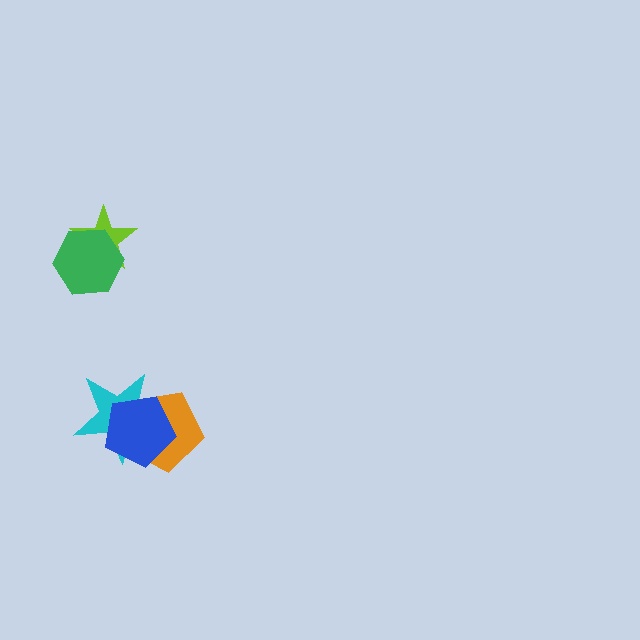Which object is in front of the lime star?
The green hexagon is in front of the lime star.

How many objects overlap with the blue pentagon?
2 objects overlap with the blue pentagon.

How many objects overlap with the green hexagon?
1 object overlaps with the green hexagon.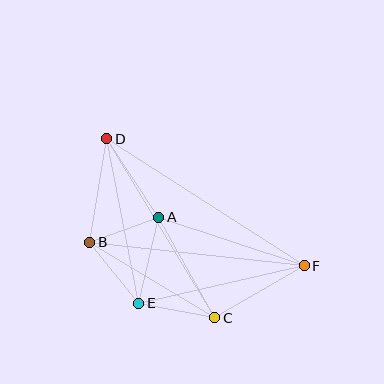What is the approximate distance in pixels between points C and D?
The distance between C and D is approximately 209 pixels.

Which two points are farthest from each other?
Points D and F are farthest from each other.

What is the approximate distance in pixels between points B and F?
The distance between B and F is approximately 216 pixels.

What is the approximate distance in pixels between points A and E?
The distance between A and E is approximately 88 pixels.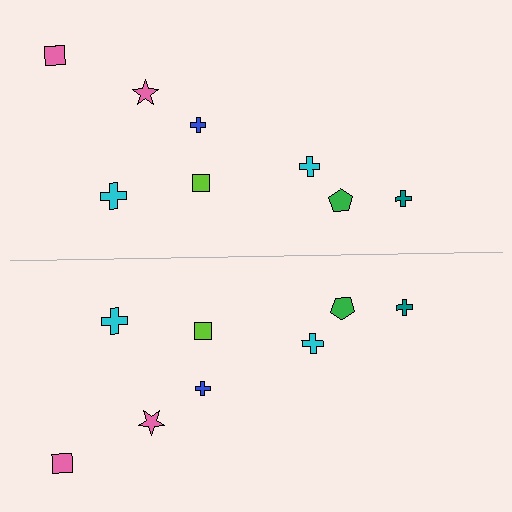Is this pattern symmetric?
Yes, this pattern has bilateral (reflection) symmetry.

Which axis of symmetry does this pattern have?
The pattern has a horizontal axis of symmetry running through the center of the image.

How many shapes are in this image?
There are 16 shapes in this image.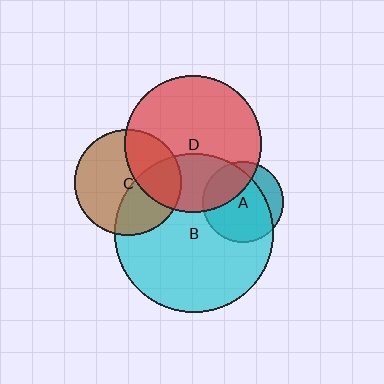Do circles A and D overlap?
Yes.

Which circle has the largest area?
Circle B (cyan).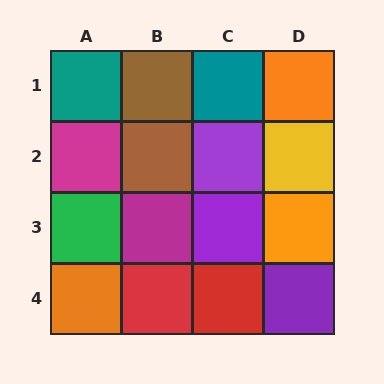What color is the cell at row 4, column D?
Purple.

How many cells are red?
2 cells are red.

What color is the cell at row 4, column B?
Red.